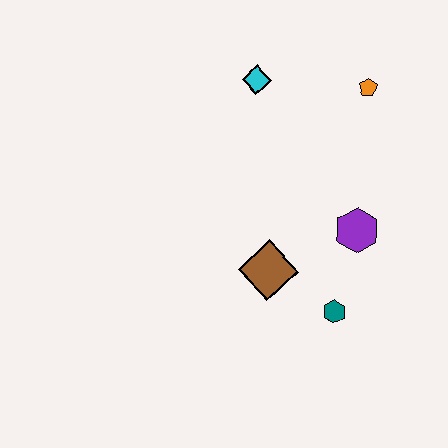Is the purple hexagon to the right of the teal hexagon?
Yes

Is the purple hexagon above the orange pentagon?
No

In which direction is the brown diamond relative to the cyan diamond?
The brown diamond is below the cyan diamond.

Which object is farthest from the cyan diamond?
The teal hexagon is farthest from the cyan diamond.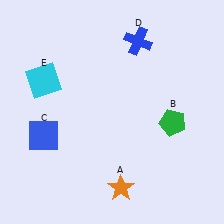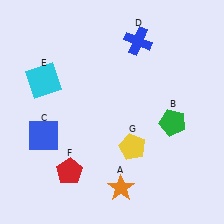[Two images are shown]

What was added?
A red pentagon (F), a yellow pentagon (G) were added in Image 2.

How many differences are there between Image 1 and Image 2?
There are 2 differences between the two images.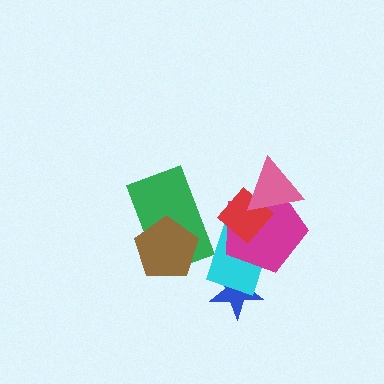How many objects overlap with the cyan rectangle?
4 objects overlap with the cyan rectangle.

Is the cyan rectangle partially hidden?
Yes, it is partially covered by another shape.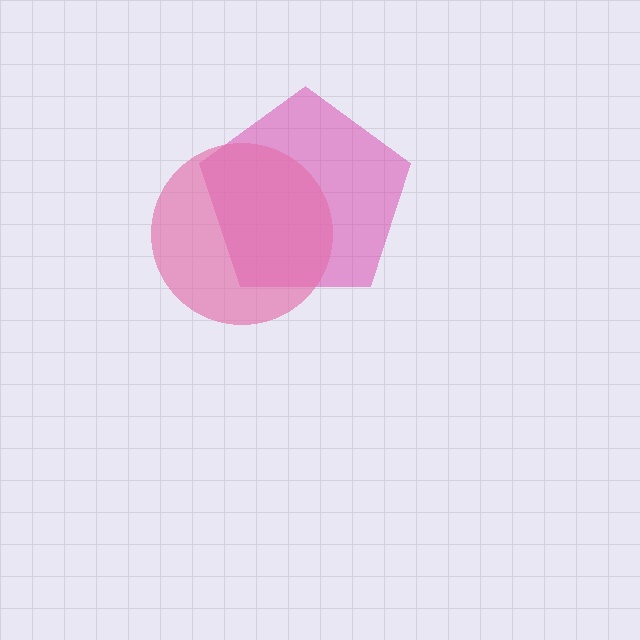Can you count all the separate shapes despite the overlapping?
Yes, there are 2 separate shapes.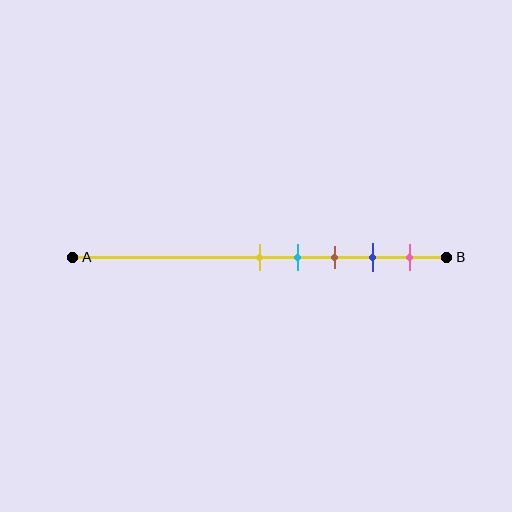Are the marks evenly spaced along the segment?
Yes, the marks are approximately evenly spaced.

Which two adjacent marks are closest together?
The yellow and cyan marks are the closest adjacent pair.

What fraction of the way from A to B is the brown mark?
The brown mark is approximately 70% (0.7) of the way from A to B.